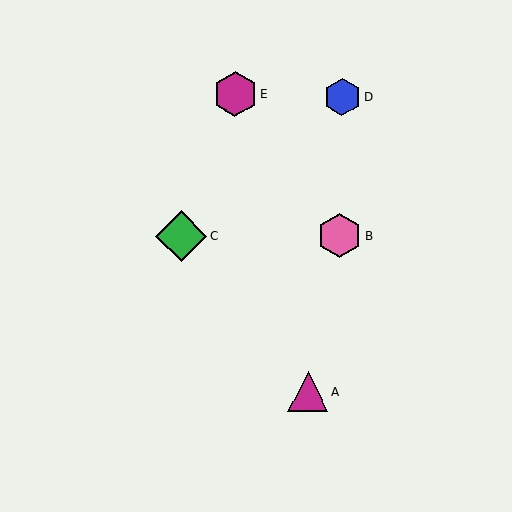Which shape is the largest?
The green diamond (labeled C) is the largest.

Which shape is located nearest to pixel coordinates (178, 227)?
The green diamond (labeled C) at (181, 236) is nearest to that location.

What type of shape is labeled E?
Shape E is a magenta hexagon.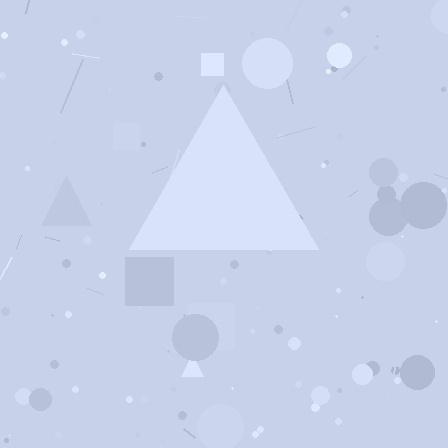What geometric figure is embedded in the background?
A triangle is embedded in the background.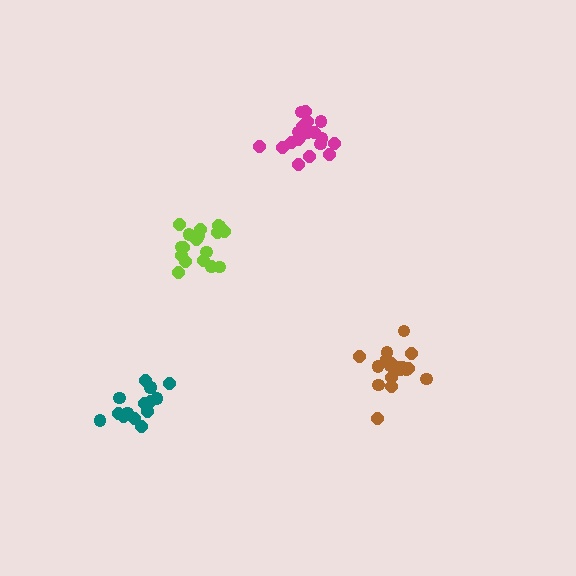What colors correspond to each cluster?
The clusters are colored: teal, lime, magenta, brown.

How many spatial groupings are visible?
There are 4 spatial groupings.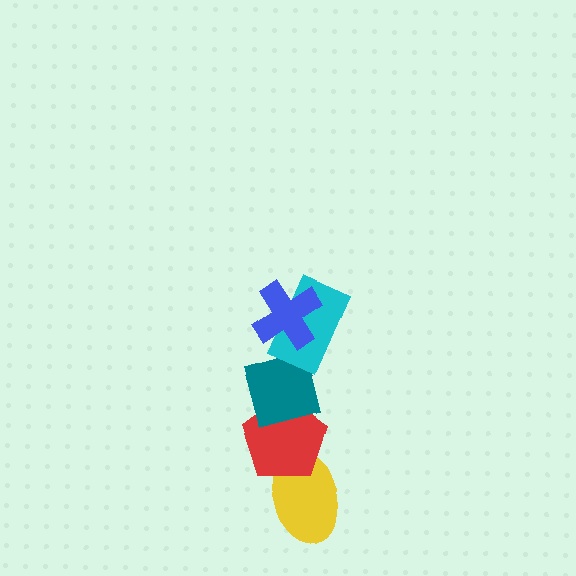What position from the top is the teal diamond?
The teal diamond is 3rd from the top.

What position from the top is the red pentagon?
The red pentagon is 4th from the top.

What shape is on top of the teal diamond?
The cyan rectangle is on top of the teal diamond.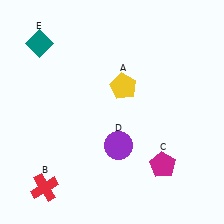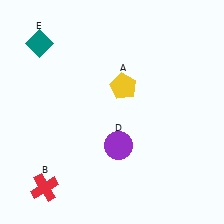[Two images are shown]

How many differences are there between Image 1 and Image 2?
There is 1 difference between the two images.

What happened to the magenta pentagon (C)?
The magenta pentagon (C) was removed in Image 2. It was in the bottom-right area of Image 1.